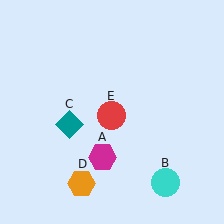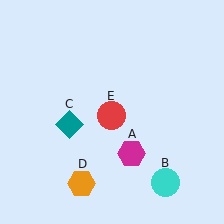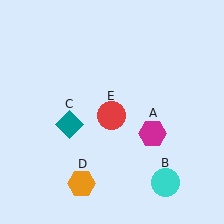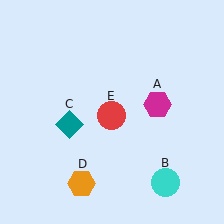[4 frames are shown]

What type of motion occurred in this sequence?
The magenta hexagon (object A) rotated counterclockwise around the center of the scene.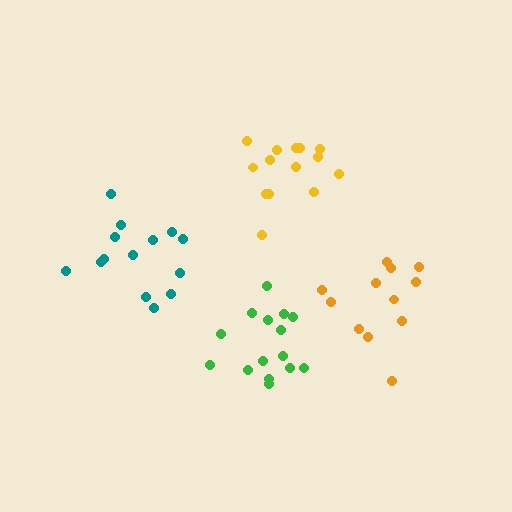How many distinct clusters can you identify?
There are 4 distinct clusters.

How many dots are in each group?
Group 1: 15 dots, Group 2: 14 dots, Group 3: 14 dots, Group 4: 12 dots (55 total).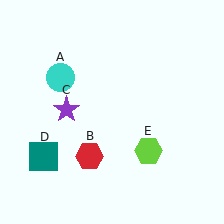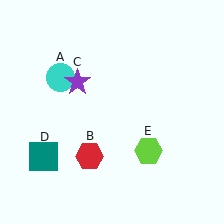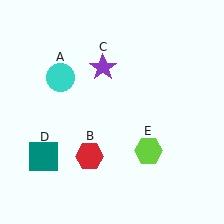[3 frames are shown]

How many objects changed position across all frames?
1 object changed position: purple star (object C).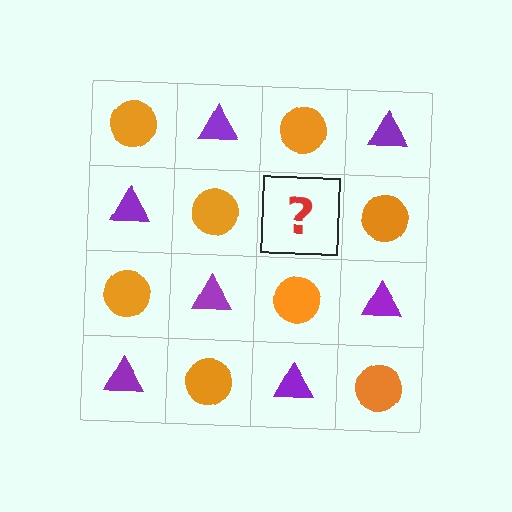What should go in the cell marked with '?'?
The missing cell should contain a purple triangle.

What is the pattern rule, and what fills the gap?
The rule is that it alternates orange circle and purple triangle in a checkerboard pattern. The gap should be filled with a purple triangle.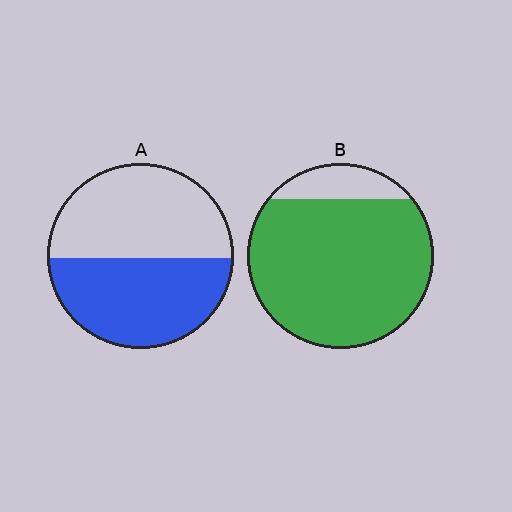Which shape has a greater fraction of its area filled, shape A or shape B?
Shape B.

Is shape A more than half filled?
Roughly half.